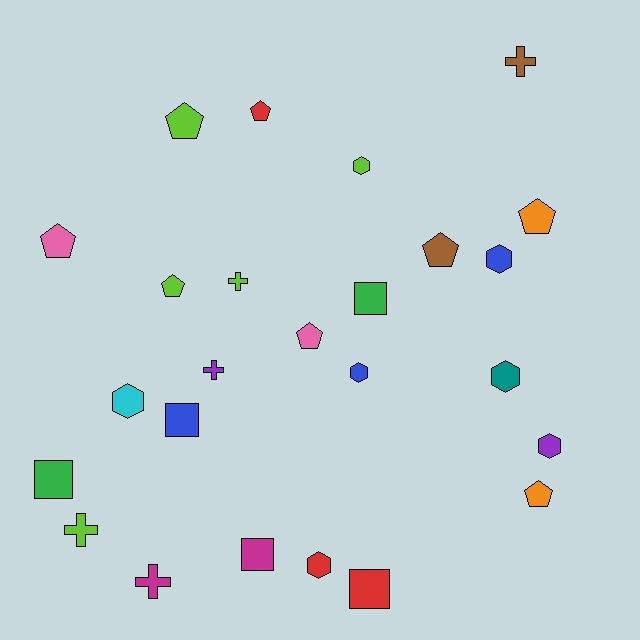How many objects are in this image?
There are 25 objects.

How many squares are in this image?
There are 5 squares.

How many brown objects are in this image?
There are 2 brown objects.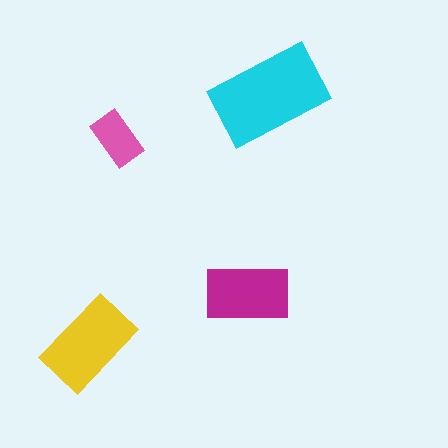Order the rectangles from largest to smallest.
the cyan one, the yellow one, the magenta one, the pink one.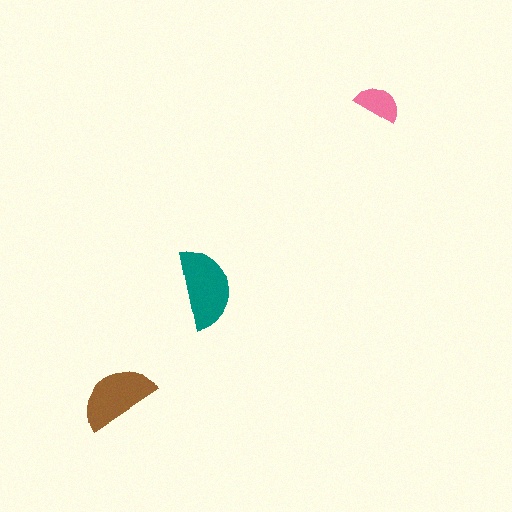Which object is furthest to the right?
The pink semicircle is rightmost.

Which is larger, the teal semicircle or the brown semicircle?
The teal one.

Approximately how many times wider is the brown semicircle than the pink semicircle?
About 1.5 times wider.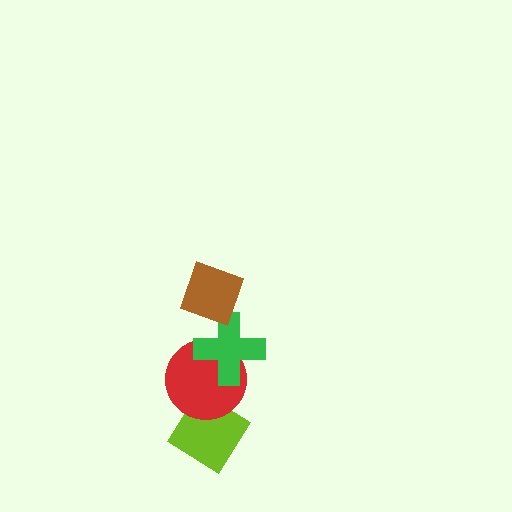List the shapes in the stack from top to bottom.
From top to bottom: the brown diamond, the green cross, the red circle, the lime diamond.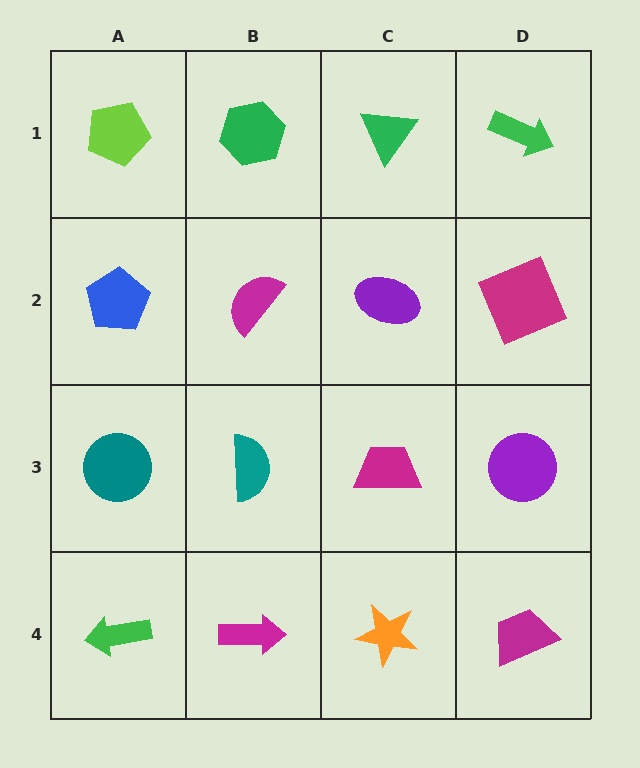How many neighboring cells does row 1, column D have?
2.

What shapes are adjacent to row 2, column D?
A green arrow (row 1, column D), a purple circle (row 3, column D), a purple ellipse (row 2, column C).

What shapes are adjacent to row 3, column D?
A magenta square (row 2, column D), a magenta trapezoid (row 4, column D), a magenta trapezoid (row 3, column C).